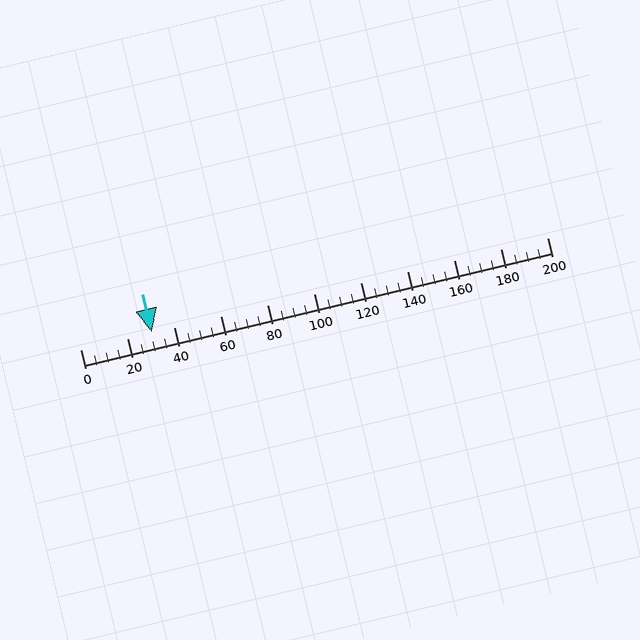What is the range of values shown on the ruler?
The ruler shows values from 0 to 200.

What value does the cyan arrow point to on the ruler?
The cyan arrow points to approximately 31.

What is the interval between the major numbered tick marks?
The major tick marks are spaced 20 units apart.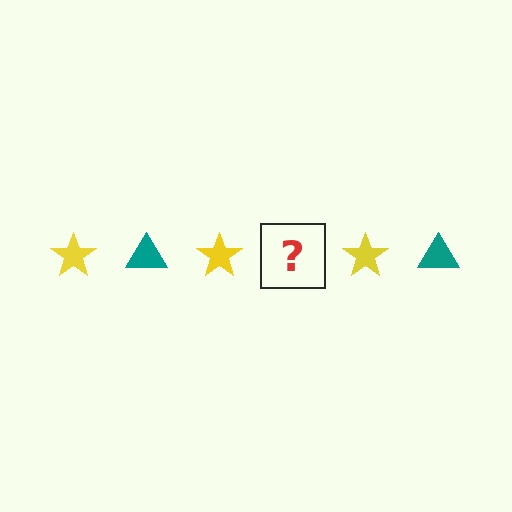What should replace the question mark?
The question mark should be replaced with a teal triangle.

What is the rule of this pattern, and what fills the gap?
The rule is that the pattern alternates between yellow star and teal triangle. The gap should be filled with a teal triangle.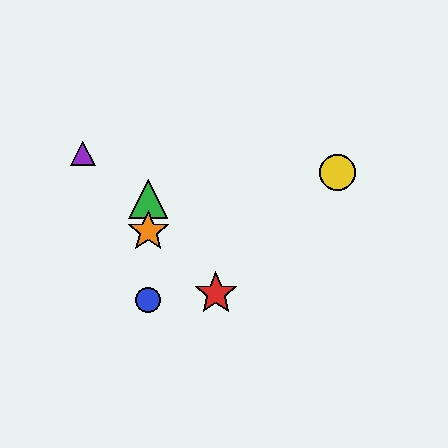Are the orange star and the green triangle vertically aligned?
Yes, both are at x≈148.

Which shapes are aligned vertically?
The blue circle, the green triangle, the orange star are aligned vertically.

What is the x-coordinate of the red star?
The red star is at x≈216.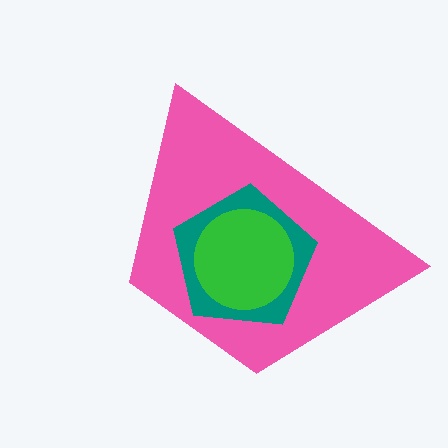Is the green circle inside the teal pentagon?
Yes.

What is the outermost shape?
The pink trapezoid.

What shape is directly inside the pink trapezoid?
The teal pentagon.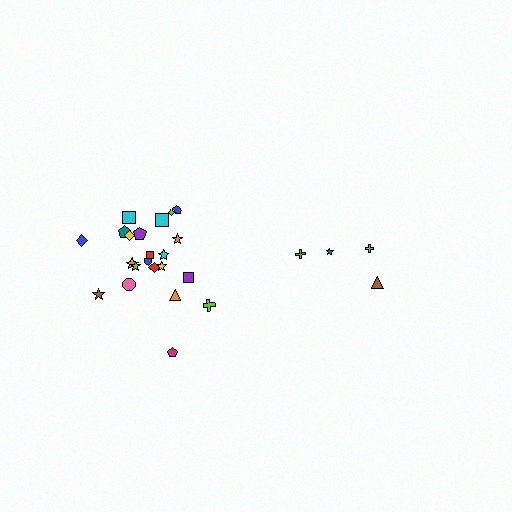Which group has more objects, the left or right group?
The left group.